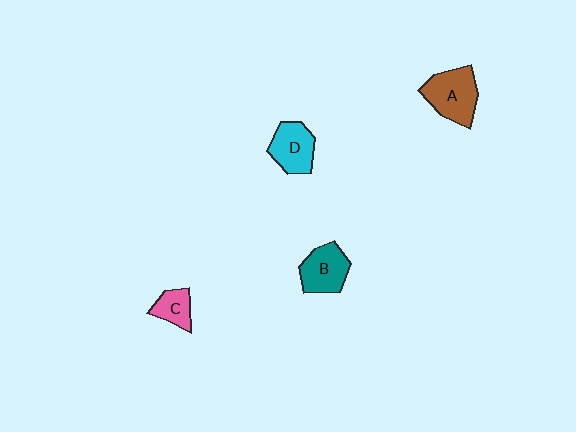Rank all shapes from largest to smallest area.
From largest to smallest: A (brown), B (teal), D (cyan), C (pink).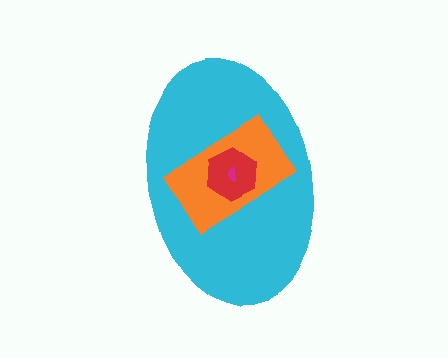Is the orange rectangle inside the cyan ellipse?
Yes.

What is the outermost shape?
The cyan ellipse.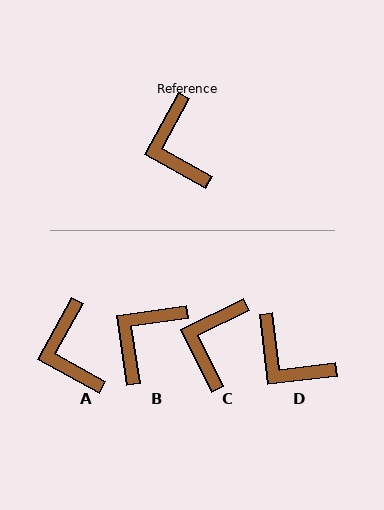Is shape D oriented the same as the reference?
No, it is off by about 35 degrees.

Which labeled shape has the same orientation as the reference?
A.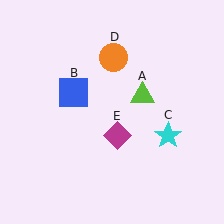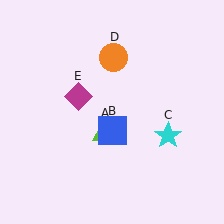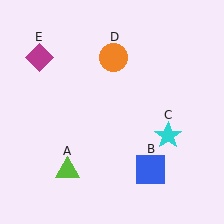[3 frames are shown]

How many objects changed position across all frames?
3 objects changed position: lime triangle (object A), blue square (object B), magenta diamond (object E).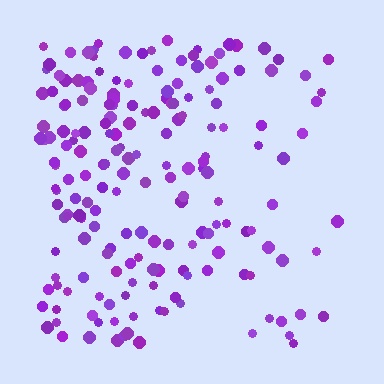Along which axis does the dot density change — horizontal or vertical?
Horizontal.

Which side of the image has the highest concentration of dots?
The left.